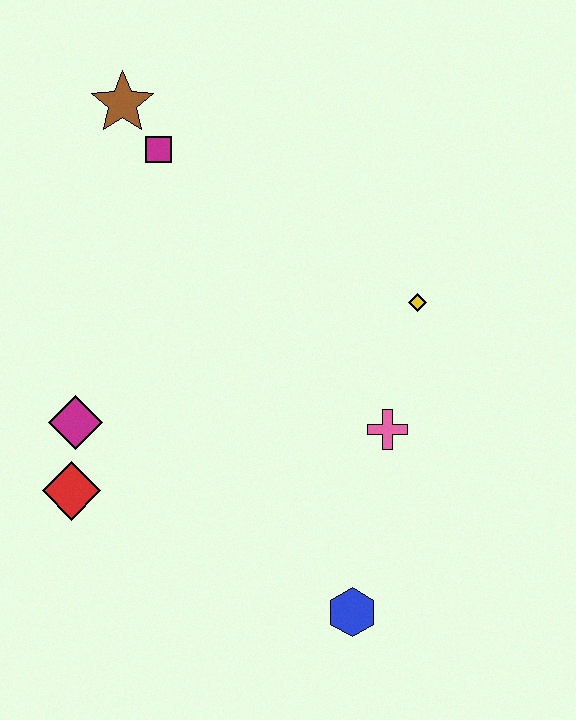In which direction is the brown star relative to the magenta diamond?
The brown star is above the magenta diamond.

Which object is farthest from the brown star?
The blue hexagon is farthest from the brown star.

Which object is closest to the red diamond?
The magenta diamond is closest to the red diamond.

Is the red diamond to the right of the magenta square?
No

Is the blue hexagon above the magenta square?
No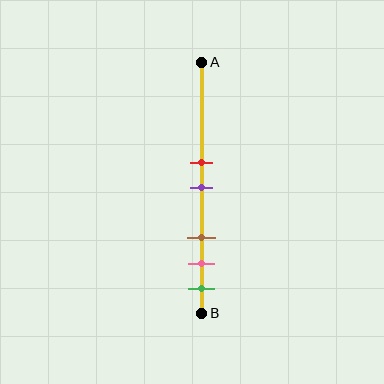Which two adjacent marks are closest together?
The red and purple marks are the closest adjacent pair.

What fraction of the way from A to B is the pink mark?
The pink mark is approximately 80% (0.8) of the way from A to B.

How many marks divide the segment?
There are 5 marks dividing the segment.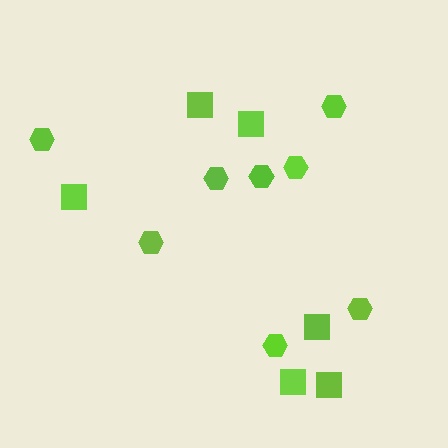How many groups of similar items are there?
There are 2 groups: one group of hexagons (8) and one group of squares (6).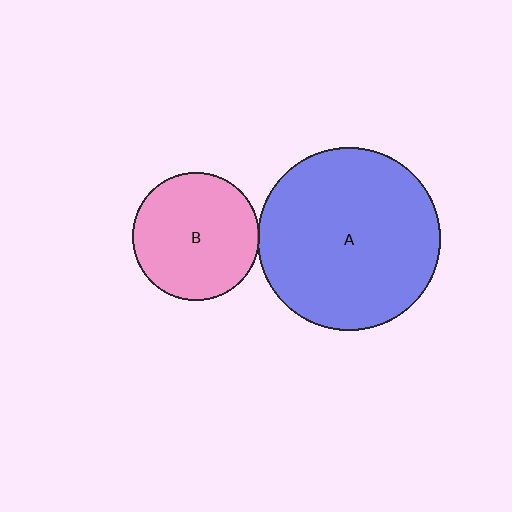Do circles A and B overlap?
Yes.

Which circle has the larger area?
Circle A (blue).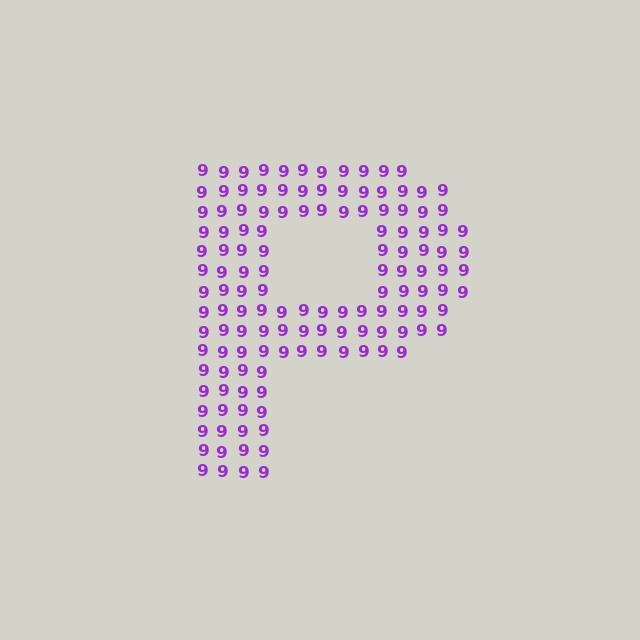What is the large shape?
The large shape is the letter P.